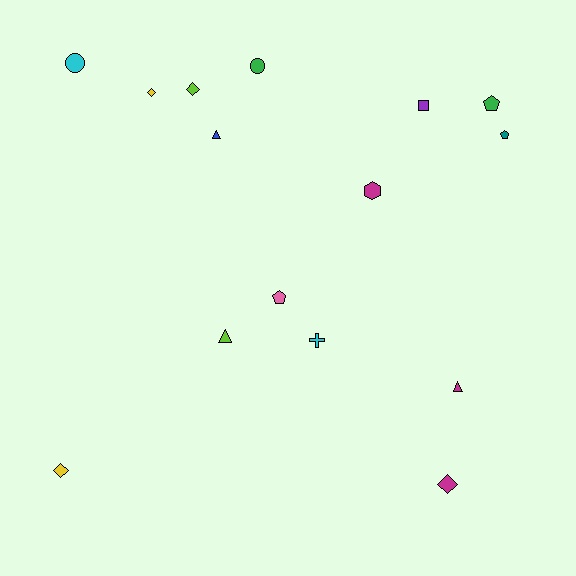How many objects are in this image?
There are 15 objects.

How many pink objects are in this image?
There is 1 pink object.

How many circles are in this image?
There are 2 circles.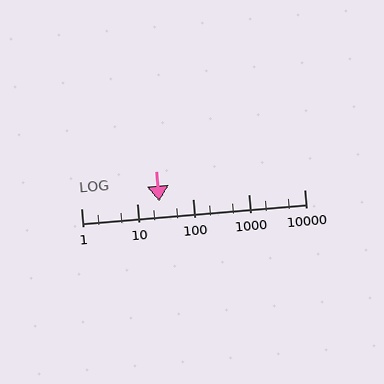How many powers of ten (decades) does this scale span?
The scale spans 4 decades, from 1 to 10000.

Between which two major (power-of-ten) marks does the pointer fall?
The pointer is between 10 and 100.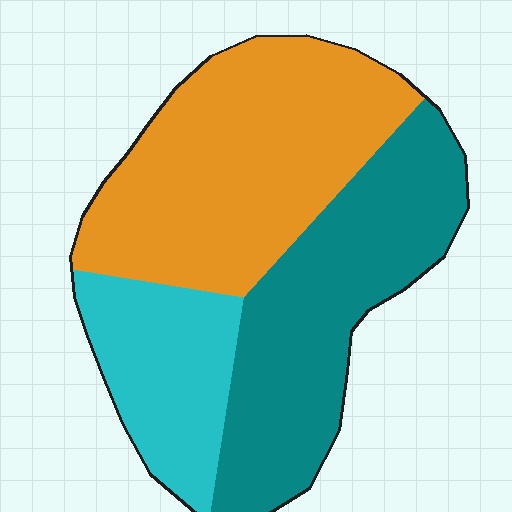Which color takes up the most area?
Orange, at roughly 45%.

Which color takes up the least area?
Cyan, at roughly 20%.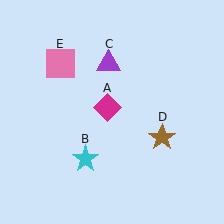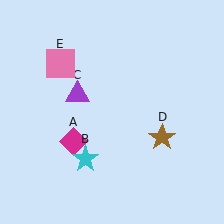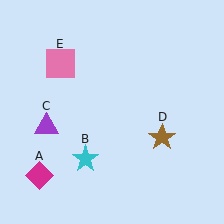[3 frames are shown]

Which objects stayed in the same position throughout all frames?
Cyan star (object B) and brown star (object D) and pink square (object E) remained stationary.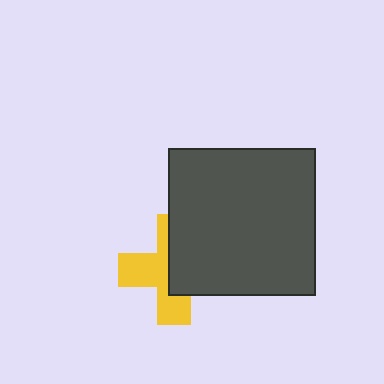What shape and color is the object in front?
The object in front is a dark gray square.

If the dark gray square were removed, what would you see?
You would see the complete yellow cross.